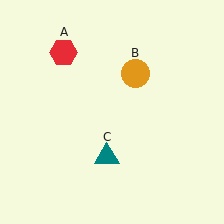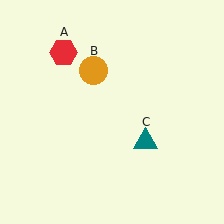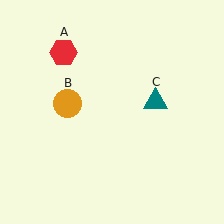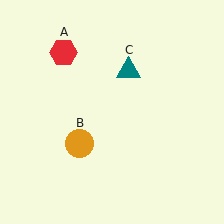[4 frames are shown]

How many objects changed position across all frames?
2 objects changed position: orange circle (object B), teal triangle (object C).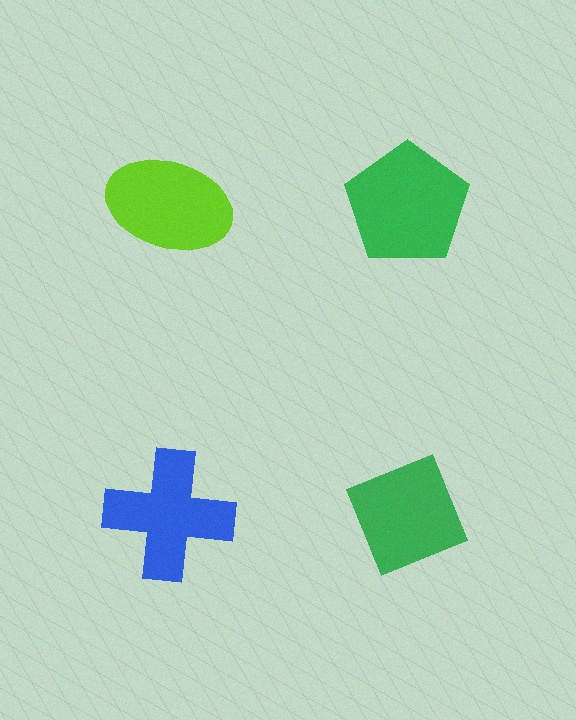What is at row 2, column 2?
A green diamond.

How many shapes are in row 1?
2 shapes.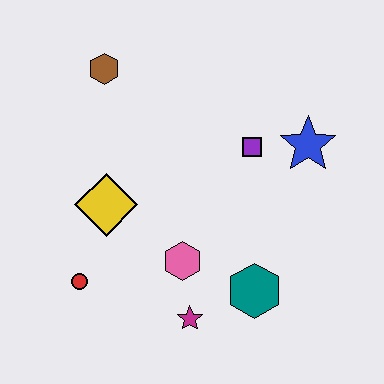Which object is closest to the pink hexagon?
The magenta star is closest to the pink hexagon.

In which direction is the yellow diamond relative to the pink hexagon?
The yellow diamond is to the left of the pink hexagon.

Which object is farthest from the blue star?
The red circle is farthest from the blue star.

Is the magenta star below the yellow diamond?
Yes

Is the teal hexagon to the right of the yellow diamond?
Yes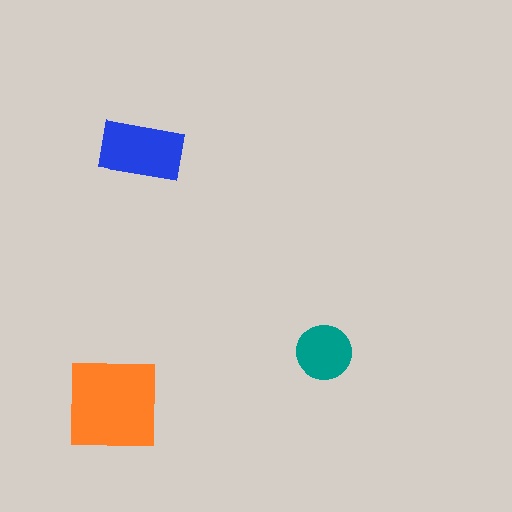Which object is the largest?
The orange square.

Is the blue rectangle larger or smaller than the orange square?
Smaller.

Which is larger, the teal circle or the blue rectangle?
The blue rectangle.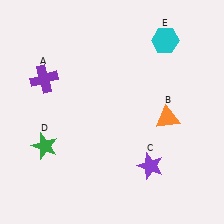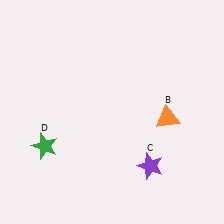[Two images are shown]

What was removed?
The purple cross (A), the cyan hexagon (E) were removed in Image 2.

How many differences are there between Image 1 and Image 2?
There are 2 differences between the two images.